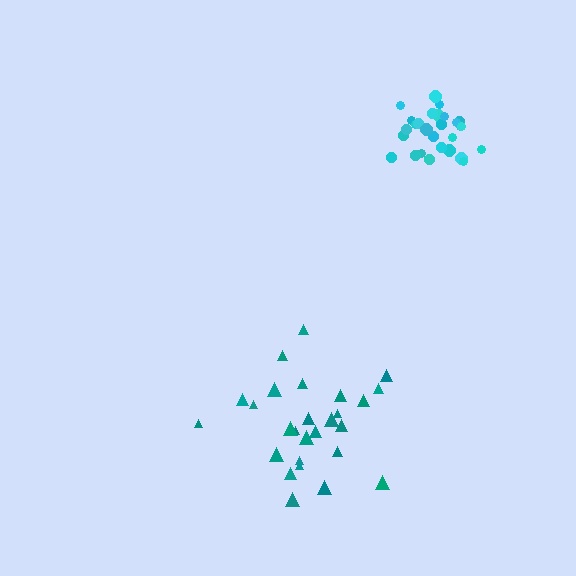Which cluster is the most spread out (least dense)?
Teal.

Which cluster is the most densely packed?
Cyan.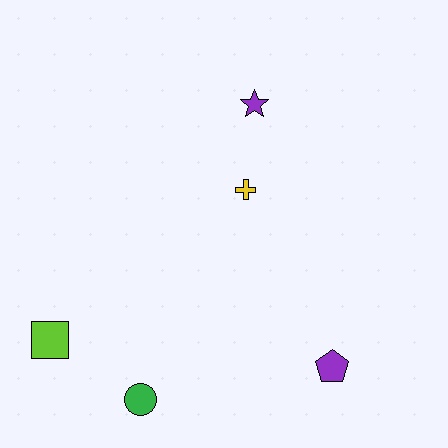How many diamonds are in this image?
There are no diamonds.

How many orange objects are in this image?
There are no orange objects.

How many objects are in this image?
There are 5 objects.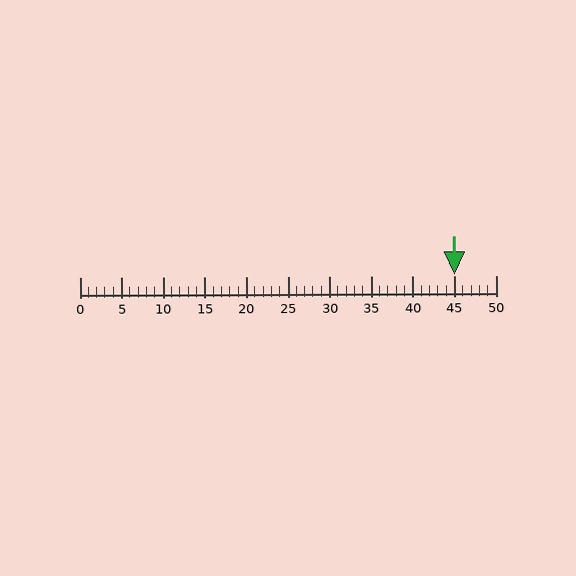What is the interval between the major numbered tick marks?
The major tick marks are spaced 5 units apart.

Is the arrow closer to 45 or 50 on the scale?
The arrow is closer to 45.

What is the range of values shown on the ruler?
The ruler shows values from 0 to 50.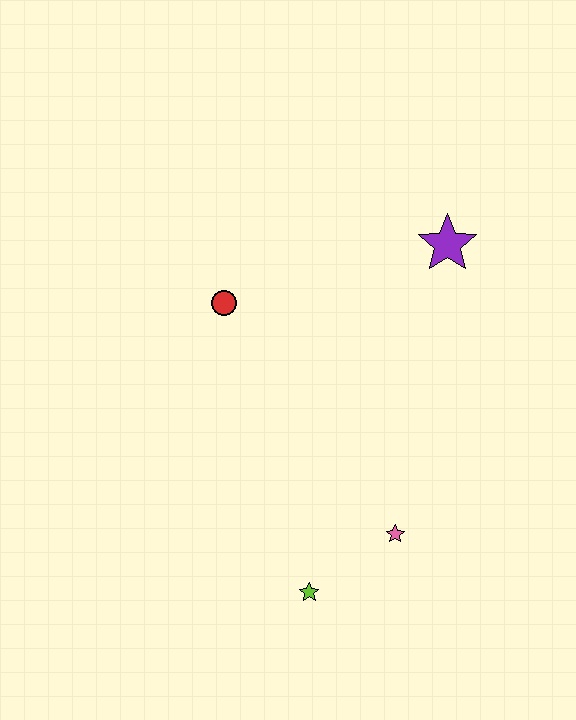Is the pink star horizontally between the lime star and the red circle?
No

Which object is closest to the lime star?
The pink star is closest to the lime star.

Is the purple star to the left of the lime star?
No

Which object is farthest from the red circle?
The lime star is farthest from the red circle.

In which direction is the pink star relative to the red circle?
The pink star is below the red circle.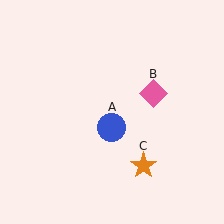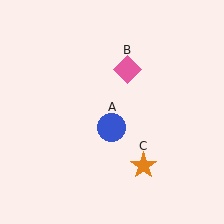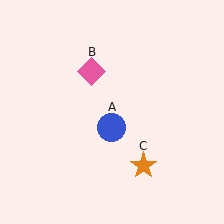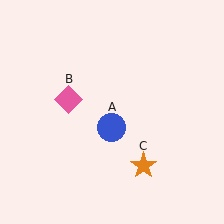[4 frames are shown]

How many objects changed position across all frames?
1 object changed position: pink diamond (object B).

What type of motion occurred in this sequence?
The pink diamond (object B) rotated counterclockwise around the center of the scene.